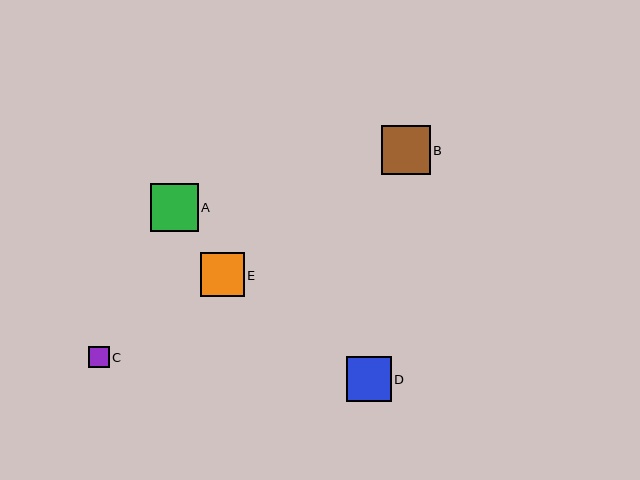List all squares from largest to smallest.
From largest to smallest: B, A, D, E, C.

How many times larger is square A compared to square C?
Square A is approximately 2.3 times the size of square C.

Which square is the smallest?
Square C is the smallest with a size of approximately 21 pixels.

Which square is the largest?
Square B is the largest with a size of approximately 49 pixels.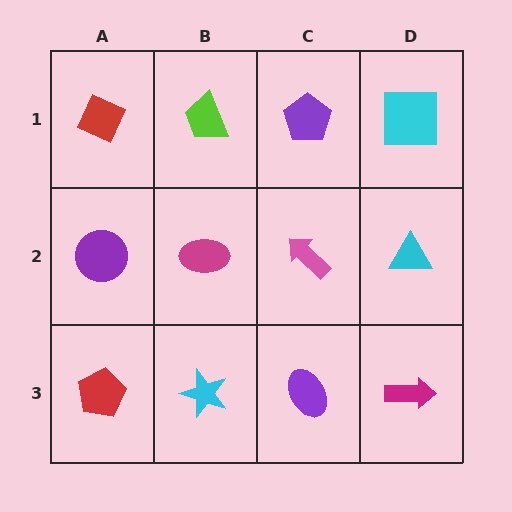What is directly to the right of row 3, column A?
A cyan star.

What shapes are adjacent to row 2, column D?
A cyan square (row 1, column D), a magenta arrow (row 3, column D), a pink arrow (row 2, column C).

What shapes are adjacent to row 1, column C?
A pink arrow (row 2, column C), a lime trapezoid (row 1, column B), a cyan square (row 1, column D).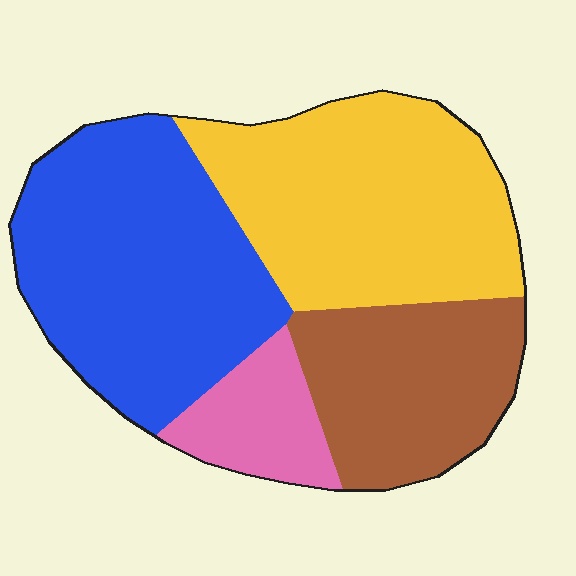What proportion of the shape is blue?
Blue covers 36% of the shape.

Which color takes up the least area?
Pink, at roughly 10%.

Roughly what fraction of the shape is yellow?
Yellow covers around 35% of the shape.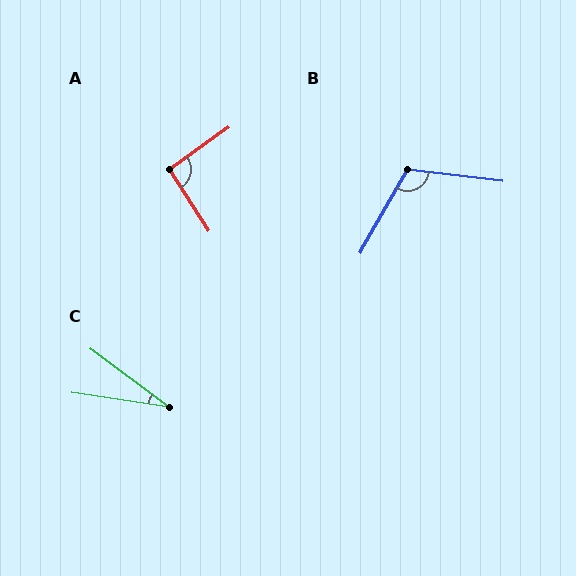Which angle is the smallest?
C, at approximately 28 degrees.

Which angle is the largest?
B, at approximately 113 degrees.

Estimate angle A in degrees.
Approximately 93 degrees.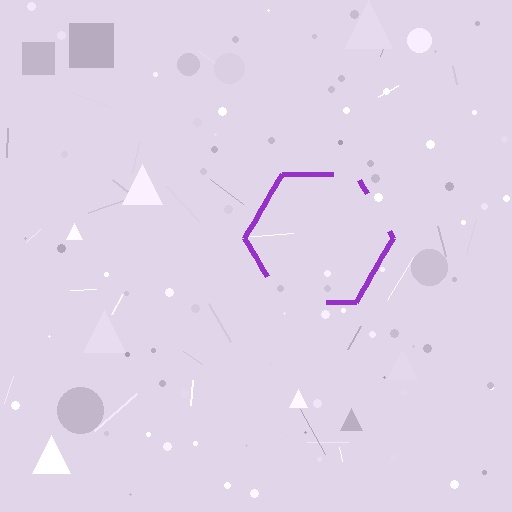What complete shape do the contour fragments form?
The contour fragments form a hexagon.